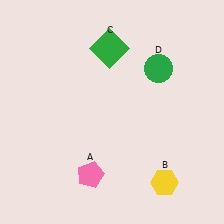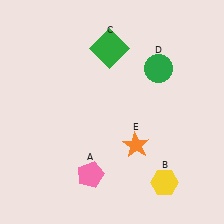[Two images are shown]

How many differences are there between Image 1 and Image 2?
There is 1 difference between the two images.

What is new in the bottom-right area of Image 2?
An orange star (E) was added in the bottom-right area of Image 2.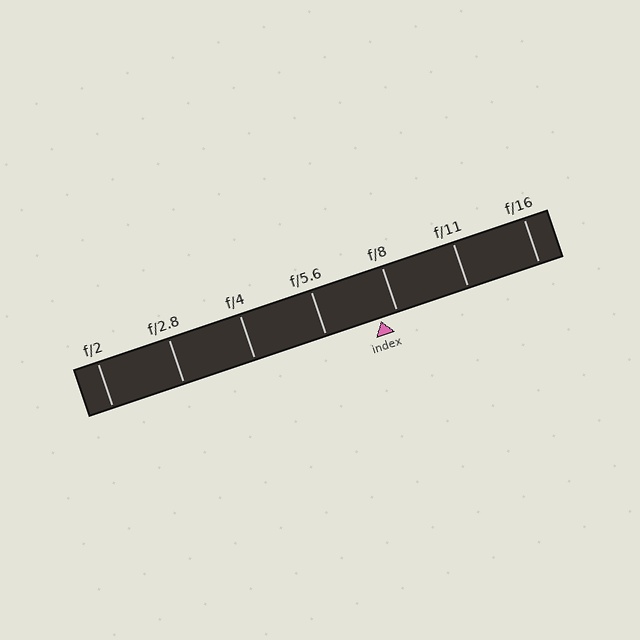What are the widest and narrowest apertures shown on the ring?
The widest aperture shown is f/2 and the narrowest is f/16.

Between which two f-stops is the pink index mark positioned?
The index mark is between f/5.6 and f/8.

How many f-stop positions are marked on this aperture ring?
There are 7 f-stop positions marked.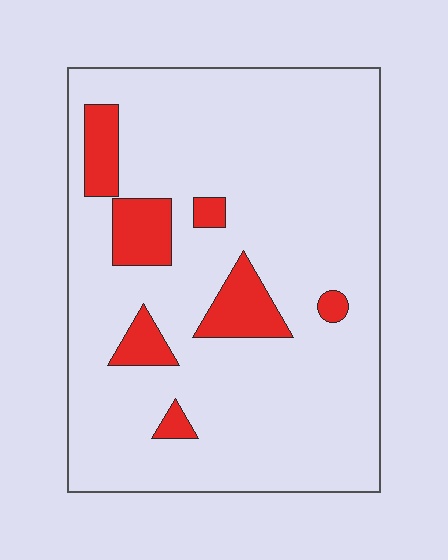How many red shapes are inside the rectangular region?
7.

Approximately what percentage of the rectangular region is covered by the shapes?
Approximately 15%.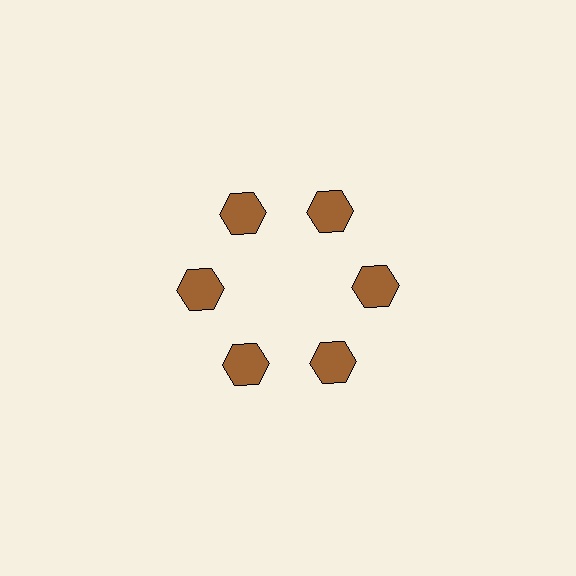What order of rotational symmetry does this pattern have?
This pattern has 6-fold rotational symmetry.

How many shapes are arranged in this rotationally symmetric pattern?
There are 6 shapes, arranged in 6 groups of 1.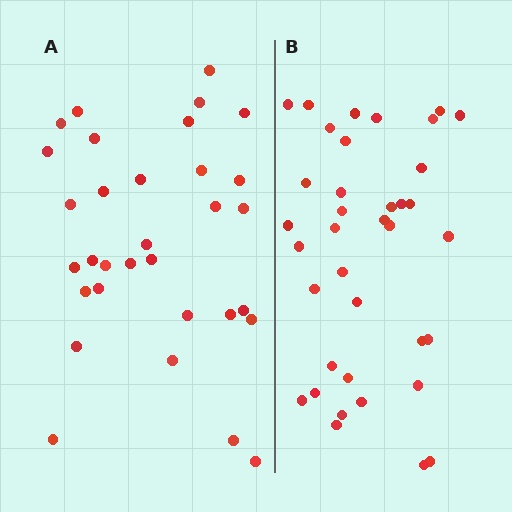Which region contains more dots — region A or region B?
Region B (the right region) has more dots.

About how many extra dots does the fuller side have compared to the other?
Region B has about 5 more dots than region A.